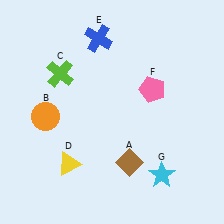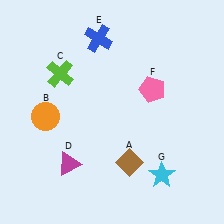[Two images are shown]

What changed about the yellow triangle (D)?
In Image 1, D is yellow. In Image 2, it changed to magenta.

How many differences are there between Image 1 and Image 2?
There is 1 difference between the two images.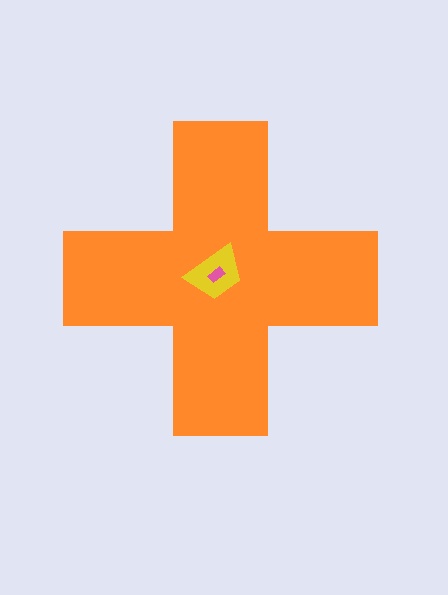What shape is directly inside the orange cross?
The yellow trapezoid.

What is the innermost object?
The pink rectangle.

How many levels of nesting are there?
3.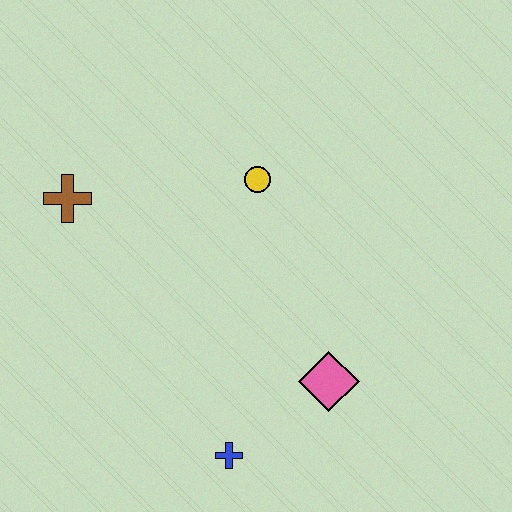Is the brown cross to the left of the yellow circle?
Yes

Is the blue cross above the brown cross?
No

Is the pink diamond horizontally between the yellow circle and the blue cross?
No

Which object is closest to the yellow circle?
The brown cross is closest to the yellow circle.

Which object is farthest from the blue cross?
The brown cross is farthest from the blue cross.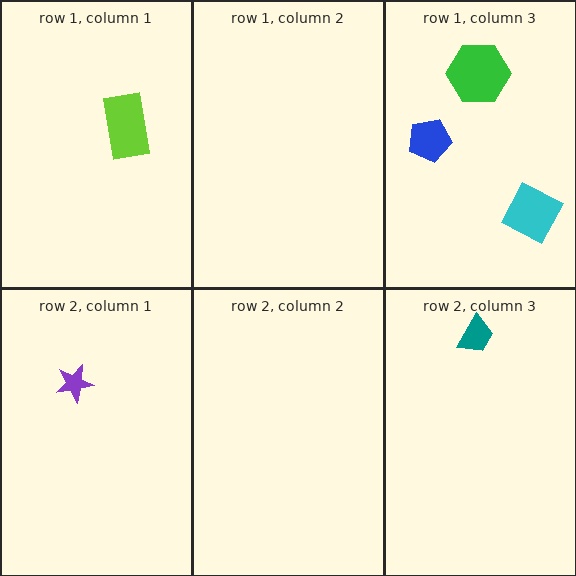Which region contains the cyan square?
The row 1, column 3 region.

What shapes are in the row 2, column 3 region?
The teal trapezoid.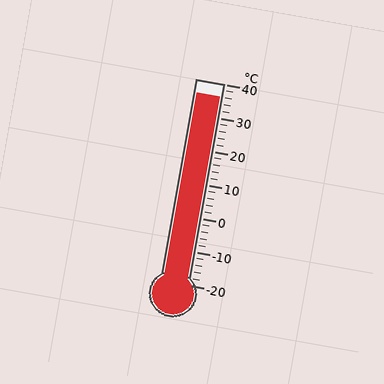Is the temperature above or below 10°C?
The temperature is above 10°C.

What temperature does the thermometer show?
The thermometer shows approximately 36°C.